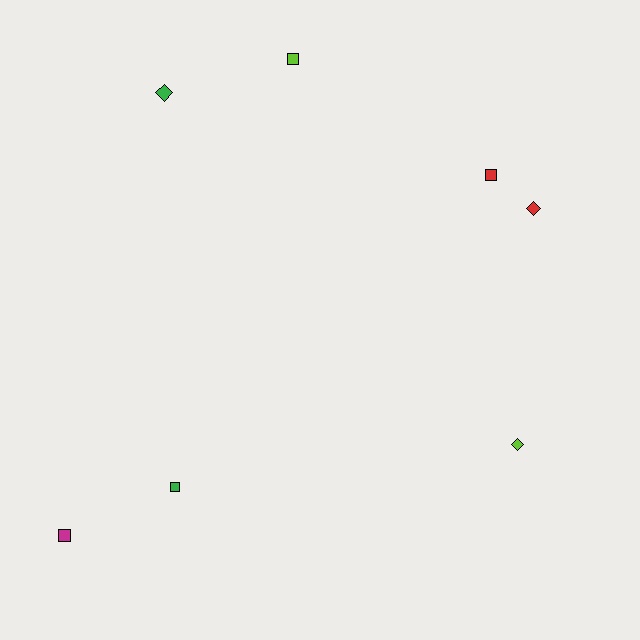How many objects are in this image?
There are 7 objects.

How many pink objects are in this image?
There are no pink objects.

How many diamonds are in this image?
There are 3 diamonds.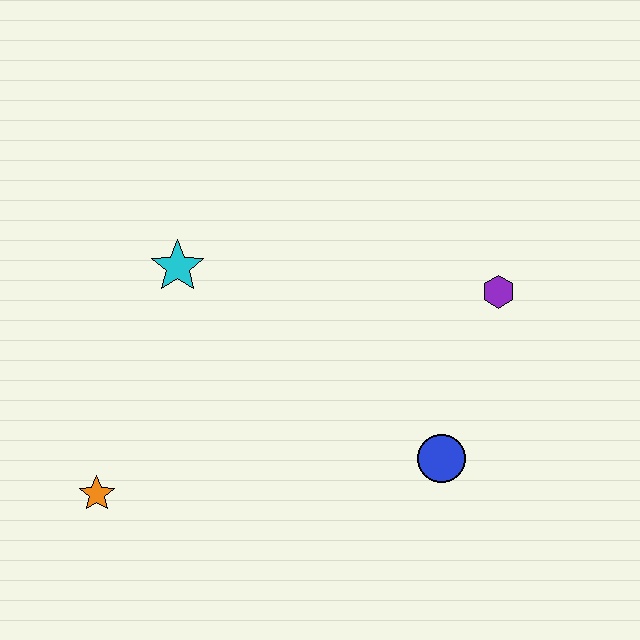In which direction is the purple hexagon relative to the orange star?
The purple hexagon is to the right of the orange star.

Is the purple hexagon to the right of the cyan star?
Yes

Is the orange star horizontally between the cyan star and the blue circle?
No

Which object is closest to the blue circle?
The purple hexagon is closest to the blue circle.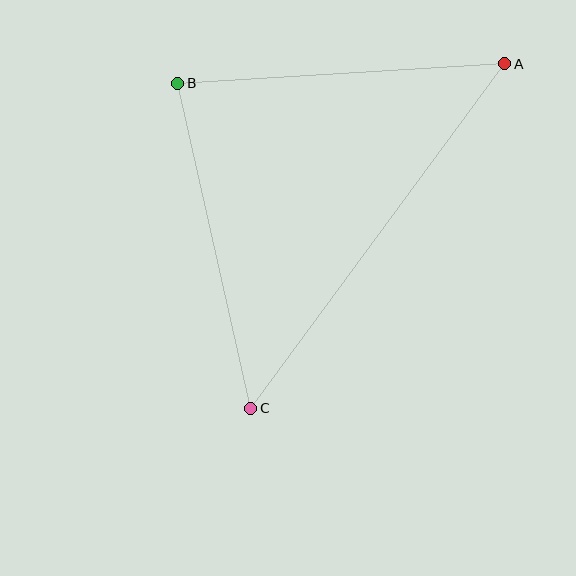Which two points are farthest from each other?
Points A and C are farthest from each other.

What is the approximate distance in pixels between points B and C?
The distance between B and C is approximately 333 pixels.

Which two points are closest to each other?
Points A and B are closest to each other.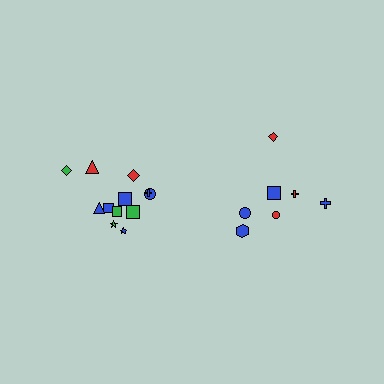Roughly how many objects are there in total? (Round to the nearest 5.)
Roughly 20 objects in total.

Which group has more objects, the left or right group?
The left group.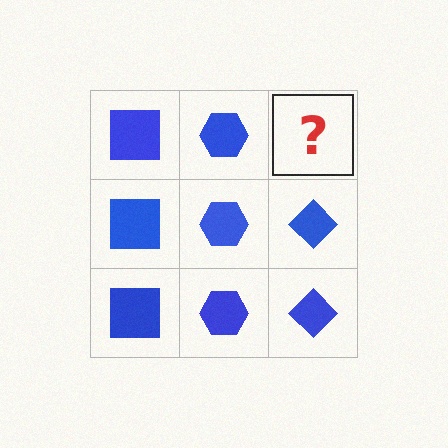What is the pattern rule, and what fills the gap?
The rule is that each column has a consistent shape. The gap should be filled with a blue diamond.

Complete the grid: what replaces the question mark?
The question mark should be replaced with a blue diamond.